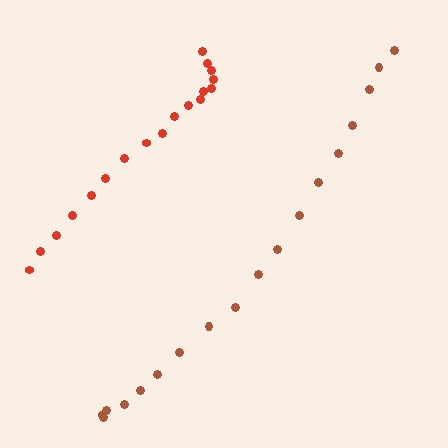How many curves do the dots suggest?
There are 2 distinct paths.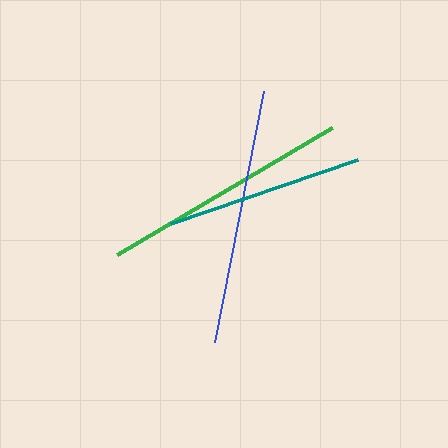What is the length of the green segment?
The green segment is approximately 250 pixels long.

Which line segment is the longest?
The blue line is the longest at approximately 255 pixels.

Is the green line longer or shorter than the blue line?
The blue line is longer than the green line.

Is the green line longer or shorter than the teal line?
The green line is longer than the teal line.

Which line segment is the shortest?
The teal line is the shortest at approximately 198 pixels.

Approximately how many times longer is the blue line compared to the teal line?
The blue line is approximately 1.3 times the length of the teal line.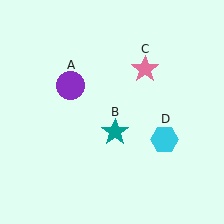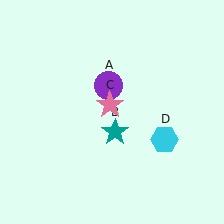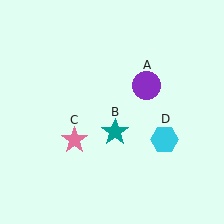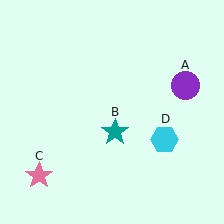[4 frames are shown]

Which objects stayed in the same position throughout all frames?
Teal star (object B) and cyan hexagon (object D) remained stationary.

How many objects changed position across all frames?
2 objects changed position: purple circle (object A), pink star (object C).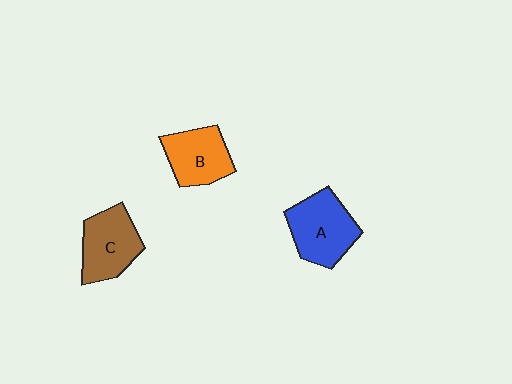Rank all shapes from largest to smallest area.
From largest to smallest: A (blue), C (brown), B (orange).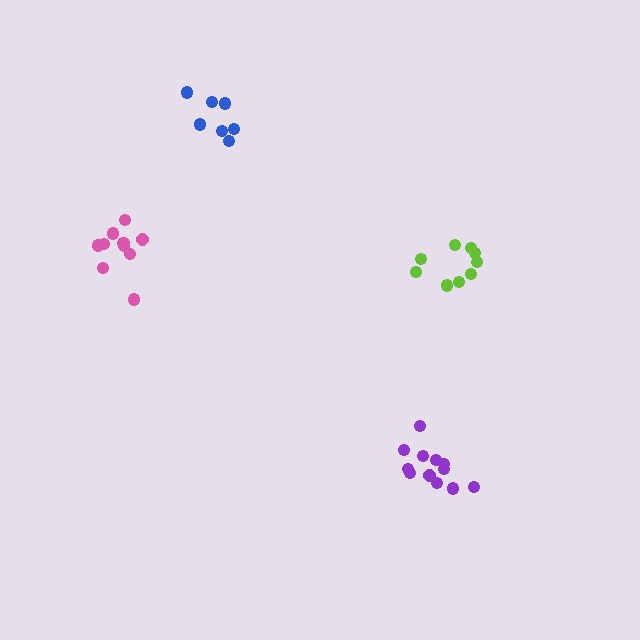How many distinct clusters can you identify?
There are 4 distinct clusters.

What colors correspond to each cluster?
The clusters are colored: purple, lime, pink, blue.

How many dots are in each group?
Group 1: 12 dots, Group 2: 9 dots, Group 3: 10 dots, Group 4: 7 dots (38 total).